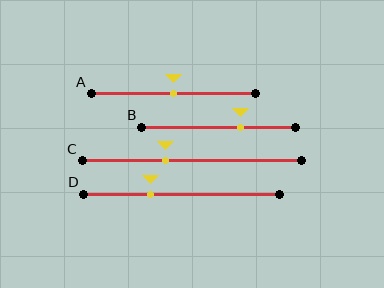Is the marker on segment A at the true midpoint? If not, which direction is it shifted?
Yes, the marker on segment A is at the true midpoint.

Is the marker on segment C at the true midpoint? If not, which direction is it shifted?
No, the marker on segment C is shifted to the left by about 12% of the segment length.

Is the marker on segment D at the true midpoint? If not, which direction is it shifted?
No, the marker on segment D is shifted to the left by about 16% of the segment length.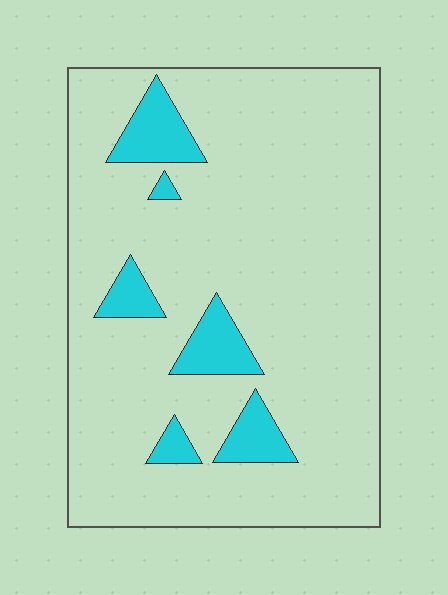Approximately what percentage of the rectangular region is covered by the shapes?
Approximately 10%.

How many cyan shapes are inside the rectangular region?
6.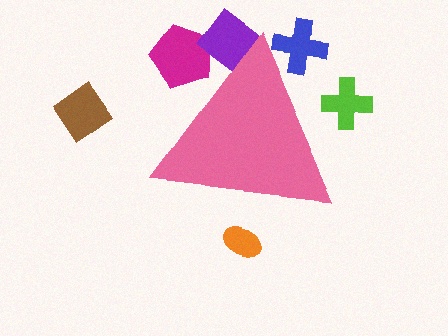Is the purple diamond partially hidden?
Yes, the purple diamond is partially hidden behind the pink triangle.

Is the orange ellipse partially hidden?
Yes, the orange ellipse is partially hidden behind the pink triangle.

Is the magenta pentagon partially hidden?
Yes, the magenta pentagon is partially hidden behind the pink triangle.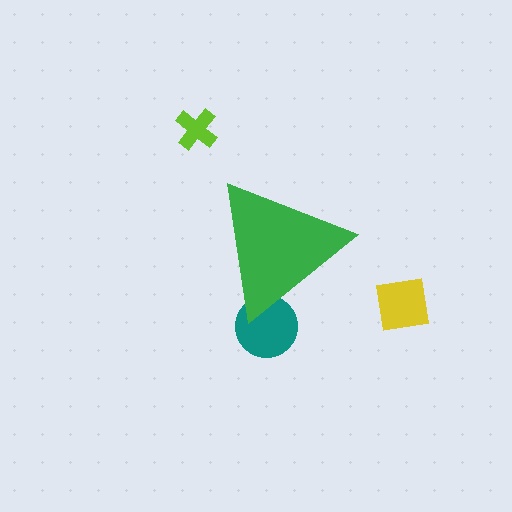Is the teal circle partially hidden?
Yes, the teal circle is partially hidden behind the green triangle.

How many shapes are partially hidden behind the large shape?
1 shape is partially hidden.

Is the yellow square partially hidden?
No, the yellow square is fully visible.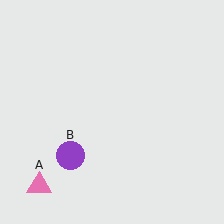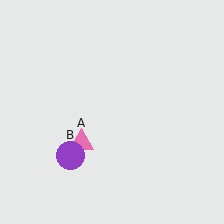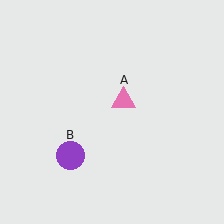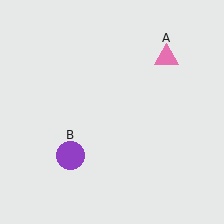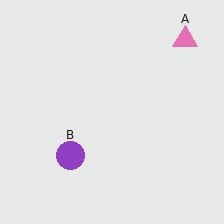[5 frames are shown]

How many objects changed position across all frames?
1 object changed position: pink triangle (object A).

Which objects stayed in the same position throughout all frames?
Purple circle (object B) remained stationary.